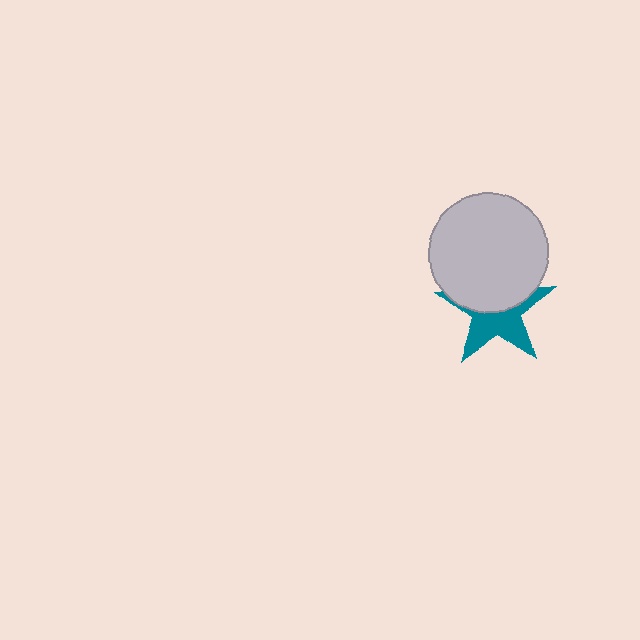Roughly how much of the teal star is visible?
About half of it is visible (roughly 53%).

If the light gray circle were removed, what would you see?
You would see the complete teal star.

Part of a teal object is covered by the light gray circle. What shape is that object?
It is a star.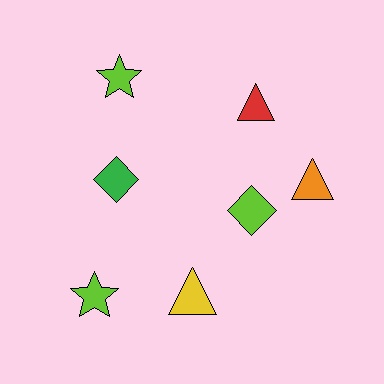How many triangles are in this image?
There are 3 triangles.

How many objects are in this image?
There are 7 objects.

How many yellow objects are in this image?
There is 1 yellow object.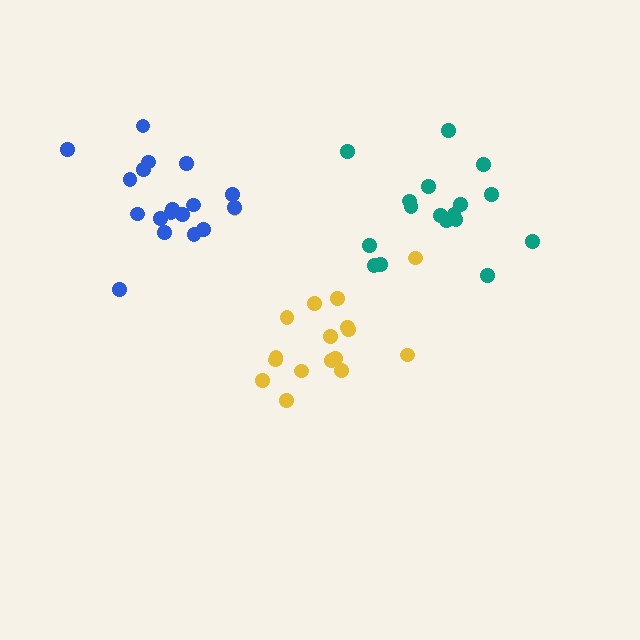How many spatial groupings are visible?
There are 3 spatial groupings.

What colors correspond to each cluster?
The clusters are colored: yellow, blue, teal.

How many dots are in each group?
Group 1: 17 dots, Group 2: 18 dots, Group 3: 17 dots (52 total).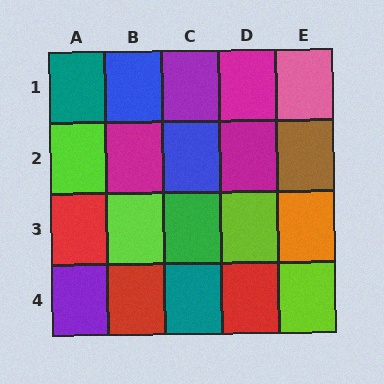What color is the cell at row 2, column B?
Magenta.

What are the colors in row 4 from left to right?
Purple, red, teal, red, lime.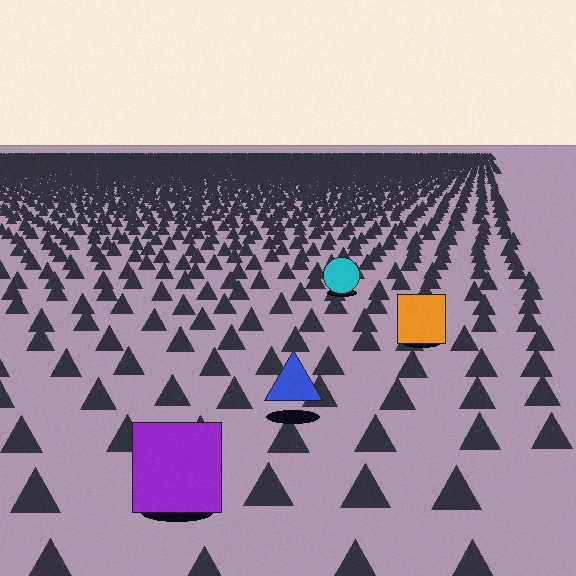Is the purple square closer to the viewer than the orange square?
Yes. The purple square is closer — you can tell from the texture gradient: the ground texture is coarser near it.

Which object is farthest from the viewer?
The cyan circle is farthest from the viewer. It appears smaller and the ground texture around it is denser.